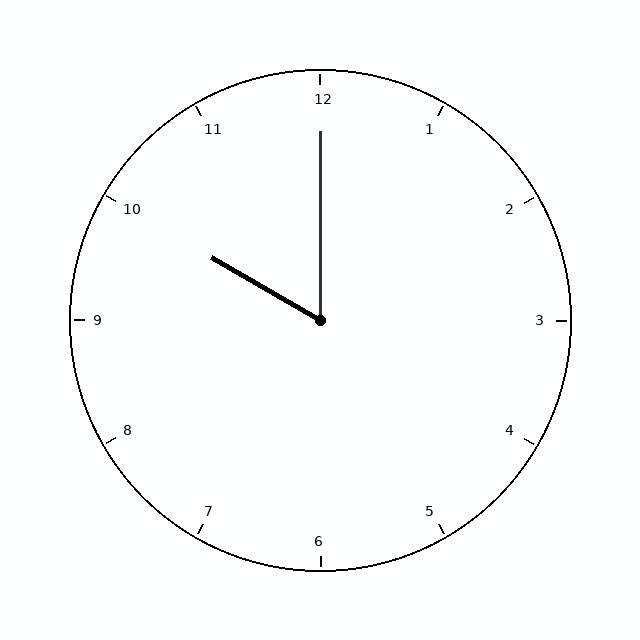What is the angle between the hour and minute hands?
Approximately 60 degrees.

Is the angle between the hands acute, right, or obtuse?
It is acute.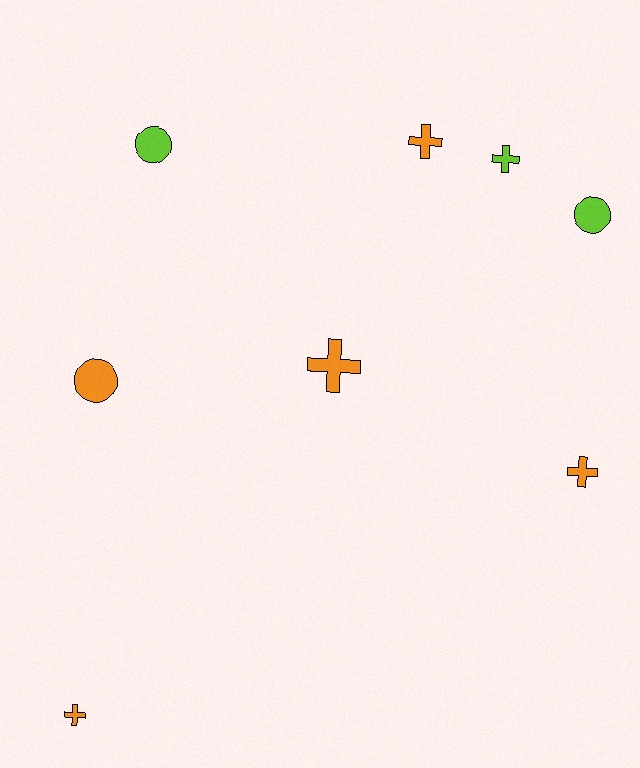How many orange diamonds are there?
There are no orange diamonds.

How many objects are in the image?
There are 8 objects.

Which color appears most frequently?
Orange, with 5 objects.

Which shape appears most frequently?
Cross, with 5 objects.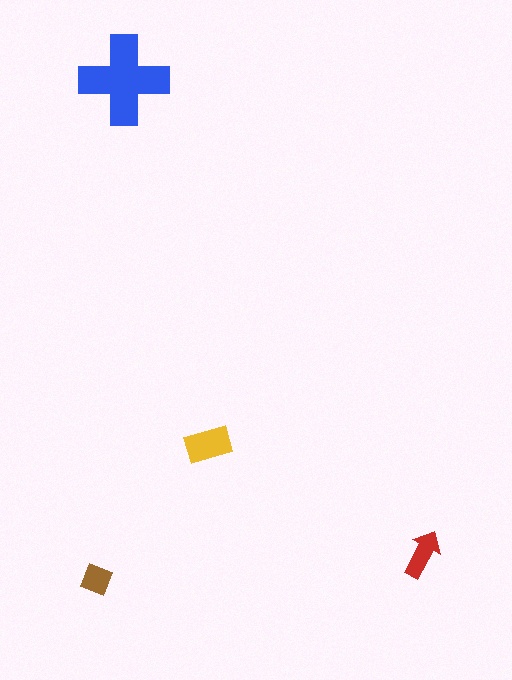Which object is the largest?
The blue cross.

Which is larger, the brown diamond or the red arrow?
The red arrow.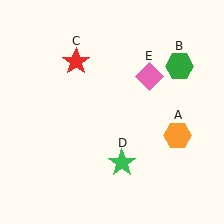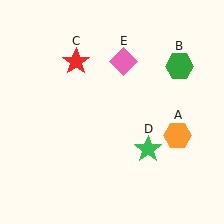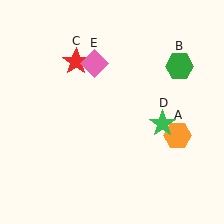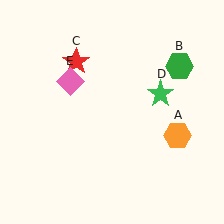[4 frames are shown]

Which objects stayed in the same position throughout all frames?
Orange hexagon (object A) and green hexagon (object B) and red star (object C) remained stationary.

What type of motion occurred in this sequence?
The green star (object D), pink diamond (object E) rotated counterclockwise around the center of the scene.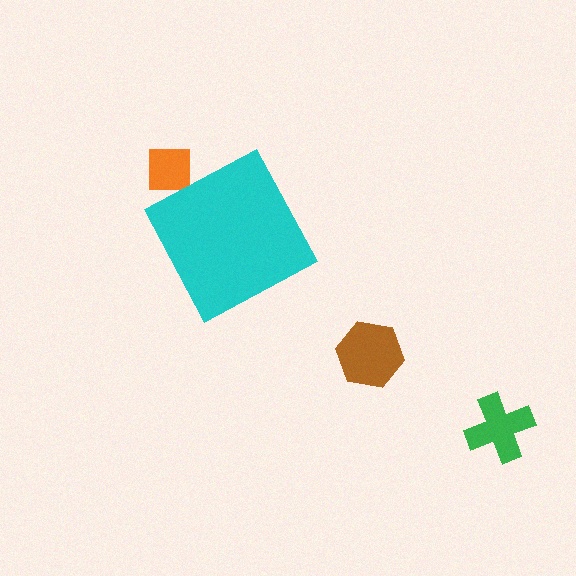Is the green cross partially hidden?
No, the green cross is fully visible.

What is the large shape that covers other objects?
A cyan diamond.